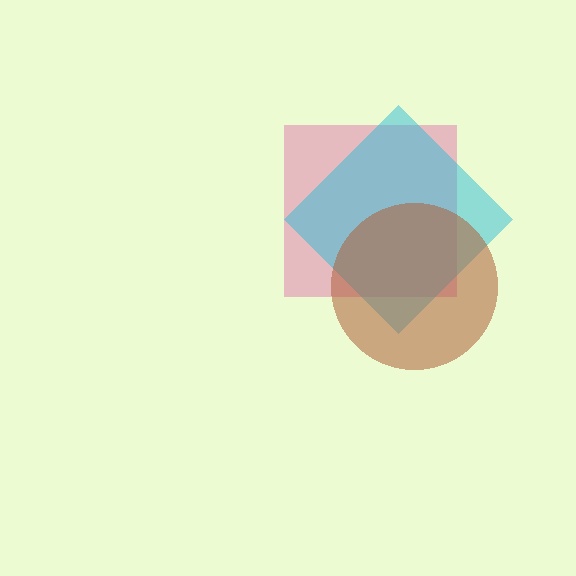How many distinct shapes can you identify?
There are 3 distinct shapes: a pink square, a cyan diamond, a brown circle.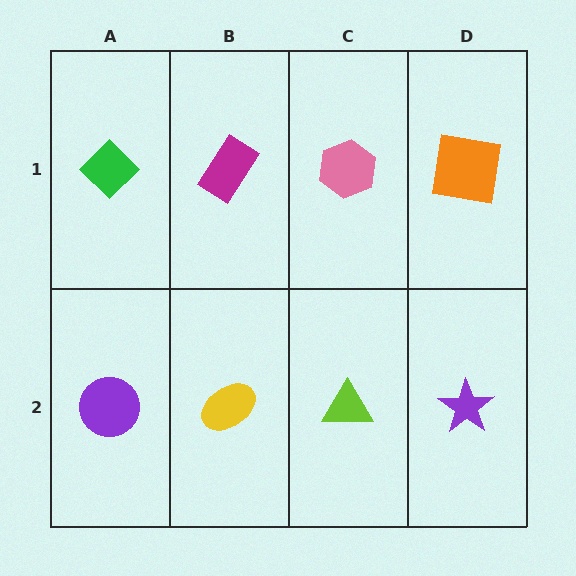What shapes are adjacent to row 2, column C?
A pink hexagon (row 1, column C), a yellow ellipse (row 2, column B), a purple star (row 2, column D).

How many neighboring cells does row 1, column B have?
3.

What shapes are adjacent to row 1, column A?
A purple circle (row 2, column A), a magenta rectangle (row 1, column B).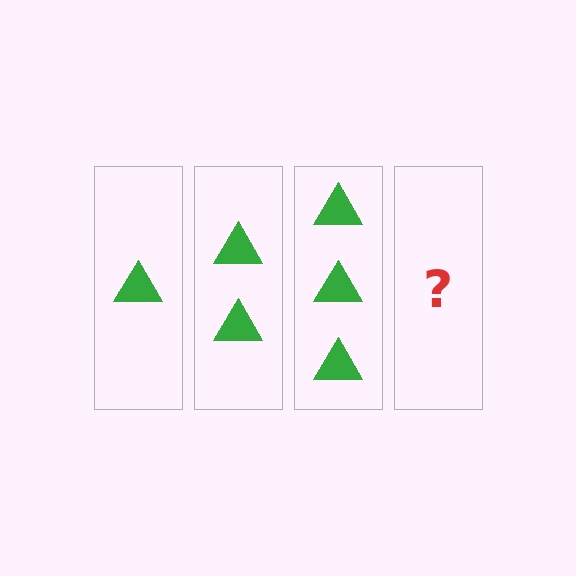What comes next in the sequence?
The next element should be 4 triangles.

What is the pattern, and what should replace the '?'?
The pattern is that each step adds one more triangle. The '?' should be 4 triangles.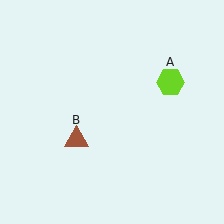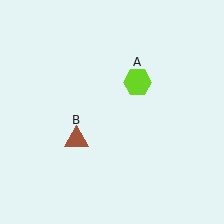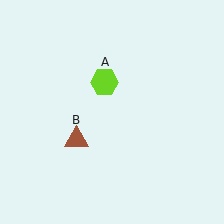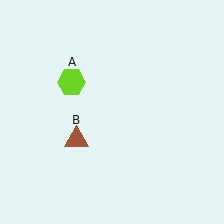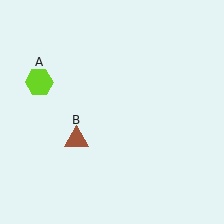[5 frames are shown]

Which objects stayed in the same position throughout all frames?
Brown triangle (object B) remained stationary.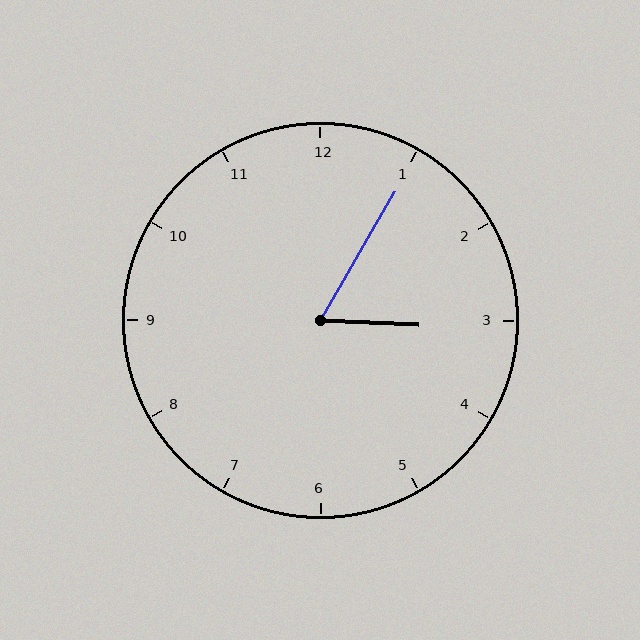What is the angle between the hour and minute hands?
Approximately 62 degrees.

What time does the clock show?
3:05.